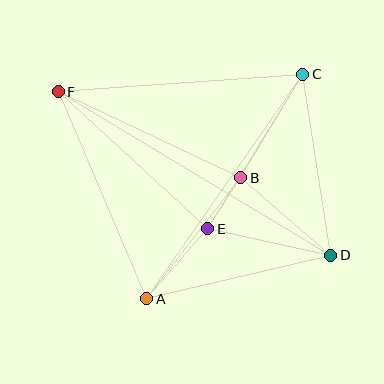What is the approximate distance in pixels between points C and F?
The distance between C and F is approximately 245 pixels.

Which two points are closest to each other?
Points B and E are closest to each other.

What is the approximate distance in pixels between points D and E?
The distance between D and E is approximately 126 pixels.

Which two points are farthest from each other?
Points D and F are farthest from each other.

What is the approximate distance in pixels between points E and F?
The distance between E and F is approximately 202 pixels.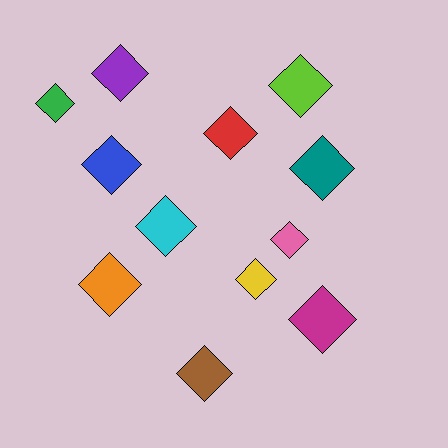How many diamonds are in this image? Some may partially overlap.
There are 12 diamonds.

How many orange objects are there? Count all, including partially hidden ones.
There is 1 orange object.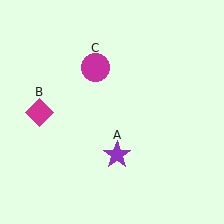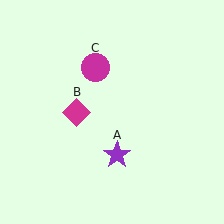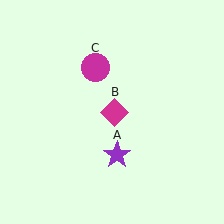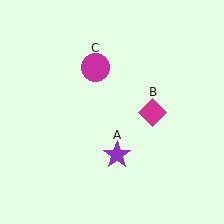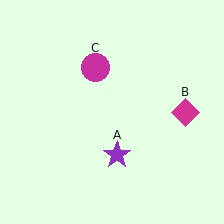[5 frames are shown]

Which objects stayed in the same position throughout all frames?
Purple star (object A) and magenta circle (object C) remained stationary.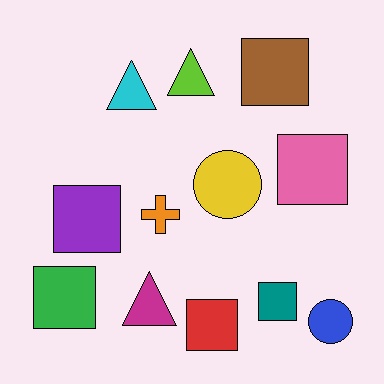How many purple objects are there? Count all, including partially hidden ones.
There is 1 purple object.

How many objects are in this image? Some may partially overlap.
There are 12 objects.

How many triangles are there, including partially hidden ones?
There are 3 triangles.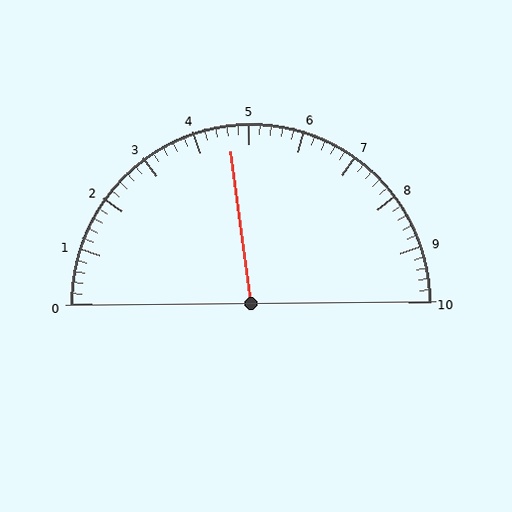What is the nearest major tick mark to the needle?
The nearest major tick mark is 5.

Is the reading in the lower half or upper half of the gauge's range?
The reading is in the lower half of the range (0 to 10).